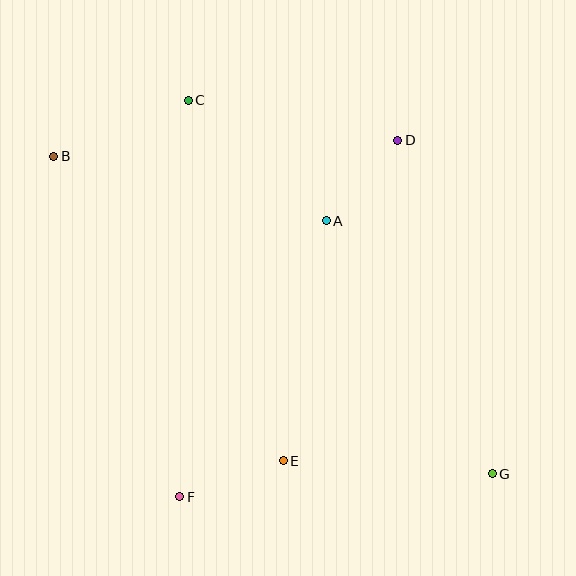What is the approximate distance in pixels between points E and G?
The distance between E and G is approximately 209 pixels.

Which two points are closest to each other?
Points A and D are closest to each other.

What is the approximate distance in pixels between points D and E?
The distance between D and E is approximately 341 pixels.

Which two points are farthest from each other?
Points B and G are farthest from each other.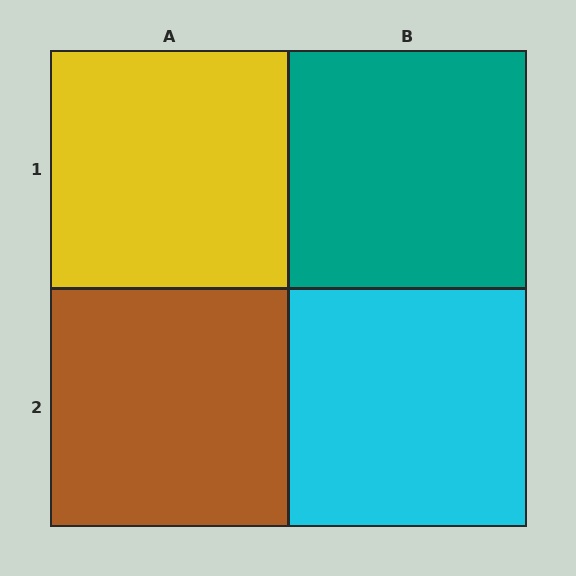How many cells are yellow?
1 cell is yellow.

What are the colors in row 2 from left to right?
Brown, cyan.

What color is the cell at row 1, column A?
Yellow.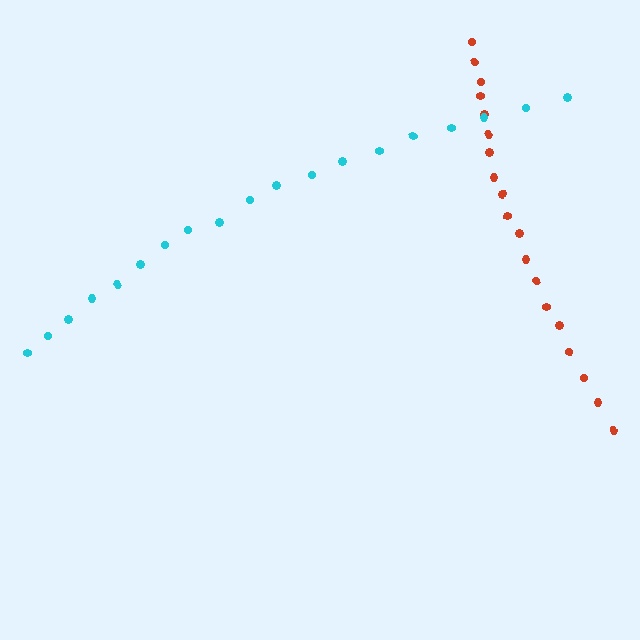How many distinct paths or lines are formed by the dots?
There are 2 distinct paths.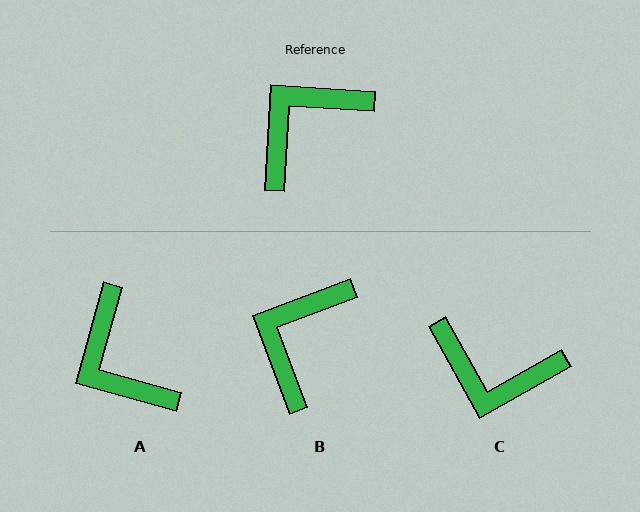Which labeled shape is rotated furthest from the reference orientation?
C, about 123 degrees away.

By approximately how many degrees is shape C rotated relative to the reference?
Approximately 123 degrees counter-clockwise.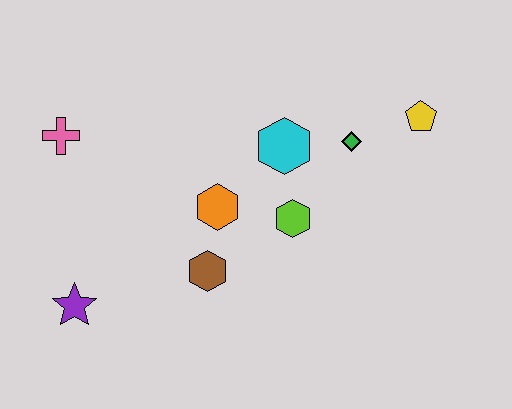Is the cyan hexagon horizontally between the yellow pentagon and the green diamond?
No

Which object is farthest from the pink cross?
The yellow pentagon is farthest from the pink cross.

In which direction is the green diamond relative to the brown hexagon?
The green diamond is to the right of the brown hexagon.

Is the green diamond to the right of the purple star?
Yes